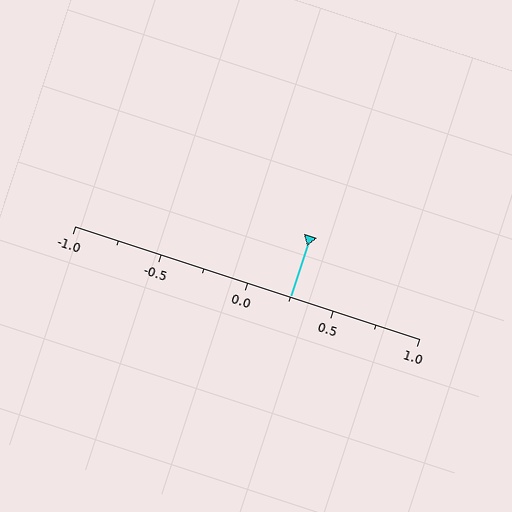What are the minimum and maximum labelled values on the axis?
The axis runs from -1.0 to 1.0.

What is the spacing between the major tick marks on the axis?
The major ticks are spaced 0.5 apart.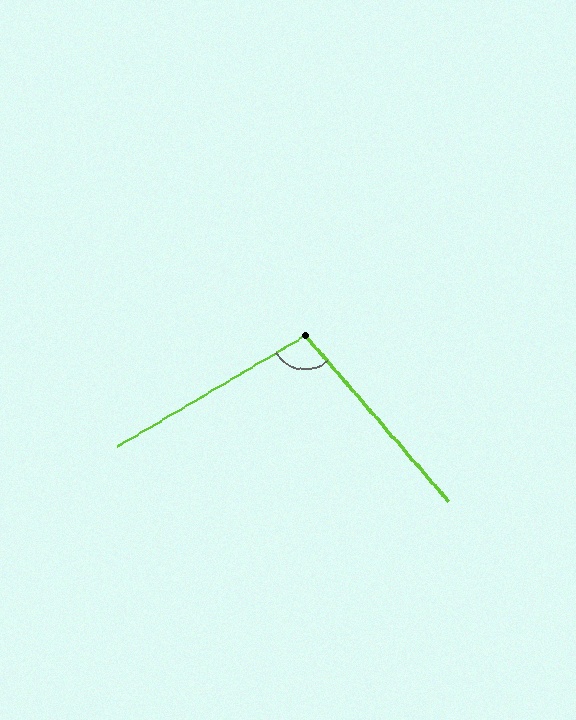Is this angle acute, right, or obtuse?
It is obtuse.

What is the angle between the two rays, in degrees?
Approximately 100 degrees.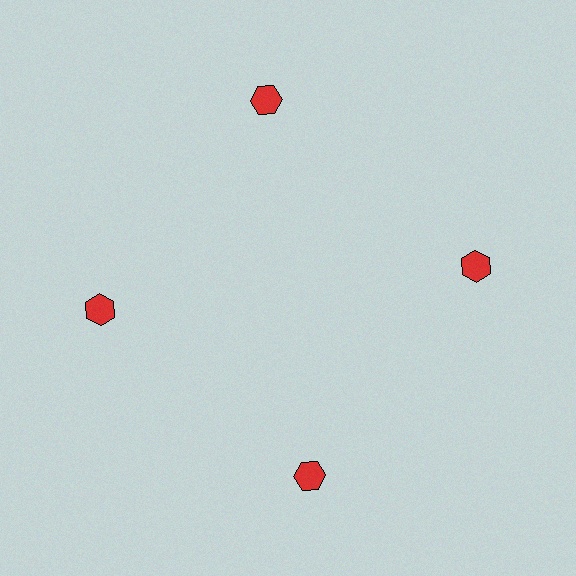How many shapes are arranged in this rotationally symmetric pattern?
There are 4 shapes, arranged in 4 groups of 1.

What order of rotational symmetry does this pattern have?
This pattern has 4-fold rotational symmetry.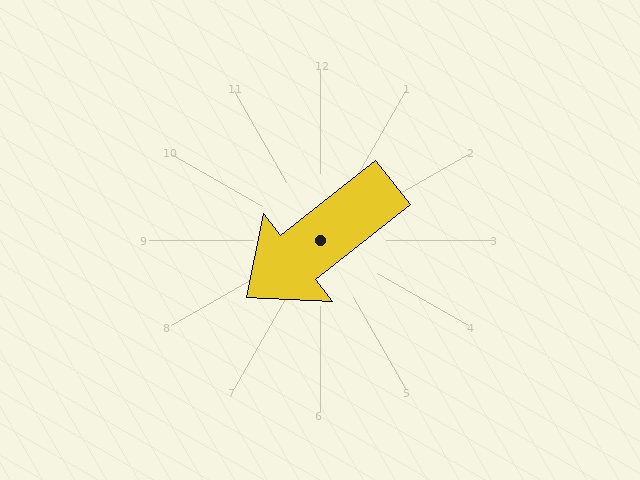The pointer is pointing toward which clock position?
Roughly 8 o'clock.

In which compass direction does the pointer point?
Southwest.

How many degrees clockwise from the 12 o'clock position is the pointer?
Approximately 232 degrees.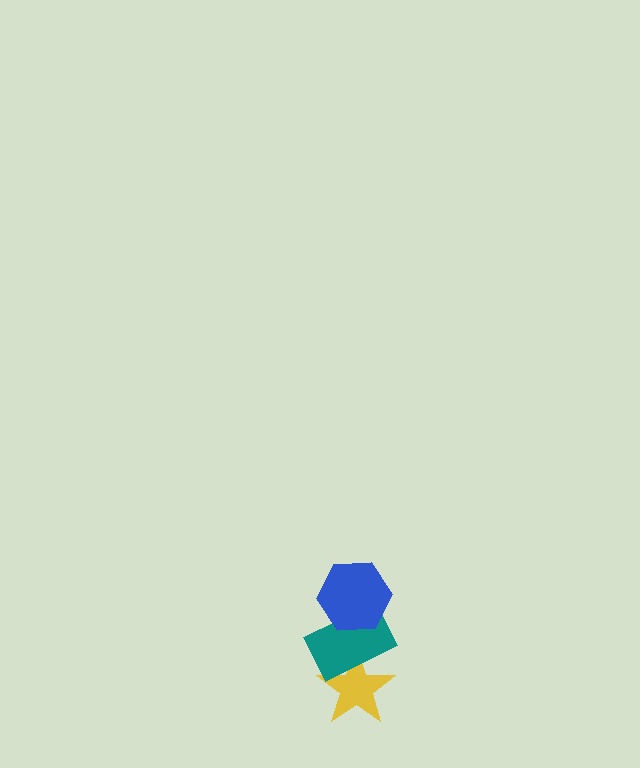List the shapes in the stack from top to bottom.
From top to bottom: the blue hexagon, the teal rectangle, the yellow star.